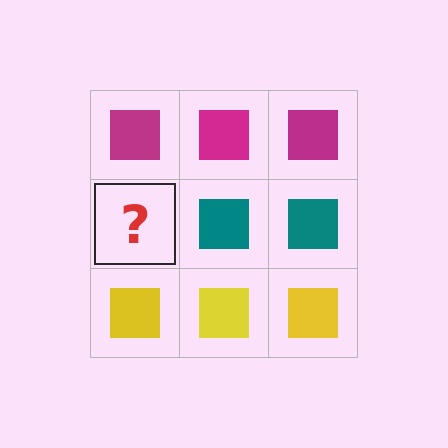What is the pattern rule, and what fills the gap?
The rule is that each row has a consistent color. The gap should be filled with a teal square.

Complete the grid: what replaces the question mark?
The question mark should be replaced with a teal square.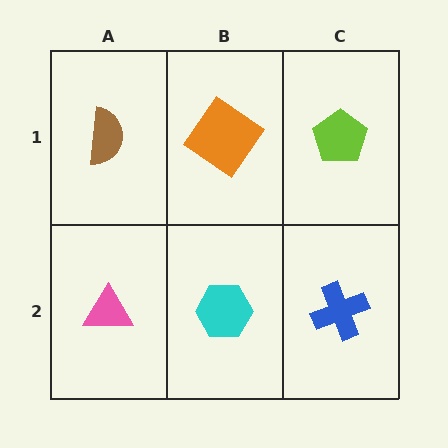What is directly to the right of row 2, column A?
A cyan hexagon.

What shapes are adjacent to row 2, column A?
A brown semicircle (row 1, column A), a cyan hexagon (row 2, column B).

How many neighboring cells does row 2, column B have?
3.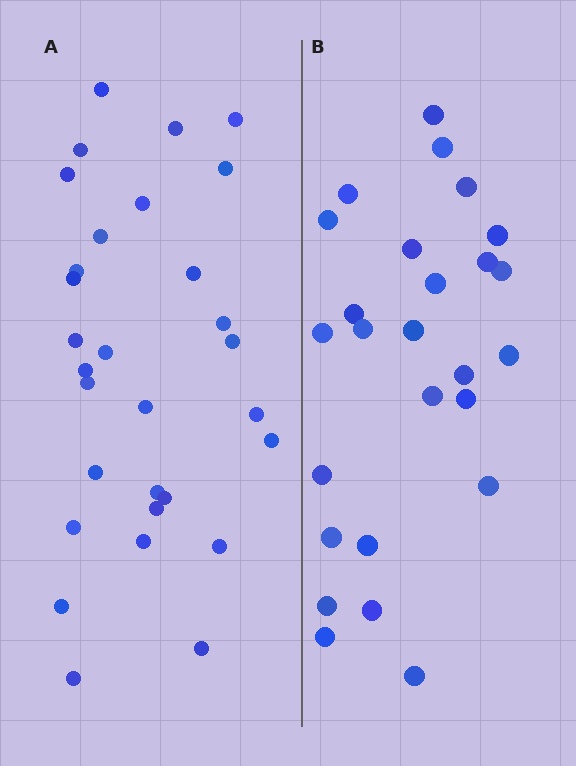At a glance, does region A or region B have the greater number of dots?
Region A (the left region) has more dots.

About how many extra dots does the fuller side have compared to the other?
Region A has about 4 more dots than region B.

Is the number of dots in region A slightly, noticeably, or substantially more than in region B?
Region A has only slightly more — the two regions are fairly close. The ratio is roughly 1.2 to 1.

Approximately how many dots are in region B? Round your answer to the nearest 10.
About 30 dots. (The exact count is 26, which rounds to 30.)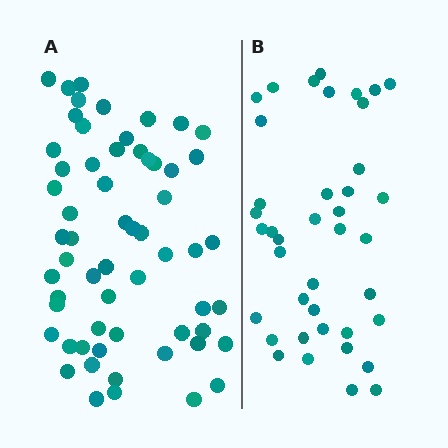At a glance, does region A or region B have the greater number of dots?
Region A (the left region) has more dots.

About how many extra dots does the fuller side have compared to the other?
Region A has approximately 20 more dots than region B.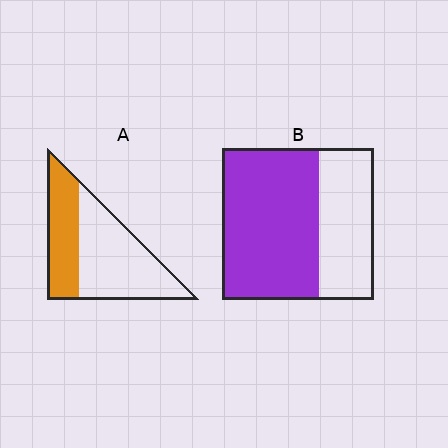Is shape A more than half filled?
No.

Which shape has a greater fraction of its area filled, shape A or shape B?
Shape B.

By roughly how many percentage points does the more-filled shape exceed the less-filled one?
By roughly 25 percentage points (B over A).